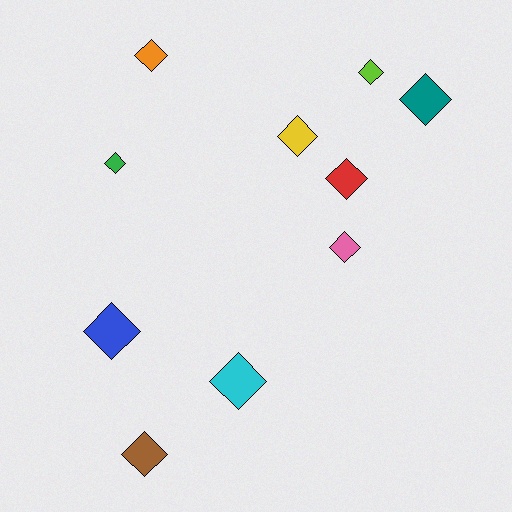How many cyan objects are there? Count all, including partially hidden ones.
There is 1 cyan object.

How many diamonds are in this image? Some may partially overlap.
There are 10 diamonds.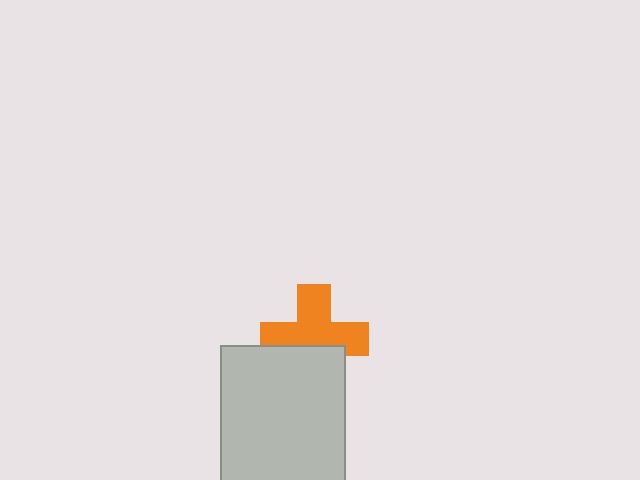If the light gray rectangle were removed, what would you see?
You would see the complete orange cross.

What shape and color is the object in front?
The object in front is a light gray rectangle.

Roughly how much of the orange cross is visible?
Most of it is visible (roughly 66%).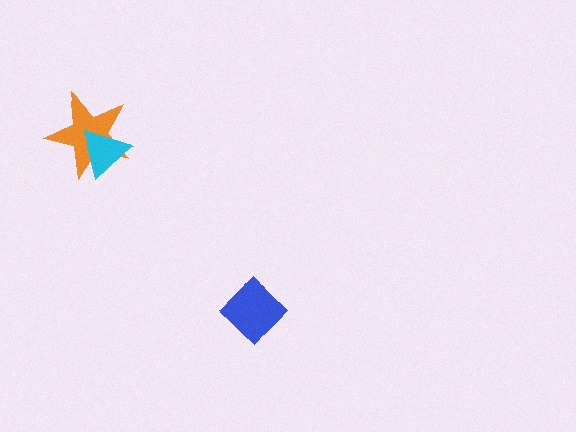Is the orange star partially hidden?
Yes, it is partially covered by another shape.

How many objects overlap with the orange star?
1 object overlaps with the orange star.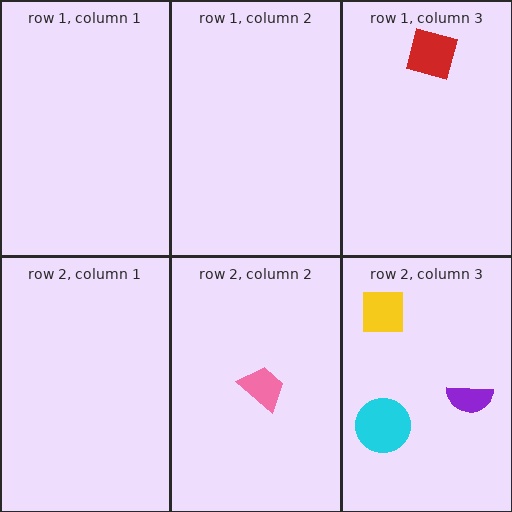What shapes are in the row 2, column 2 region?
The pink trapezoid.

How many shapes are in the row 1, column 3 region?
1.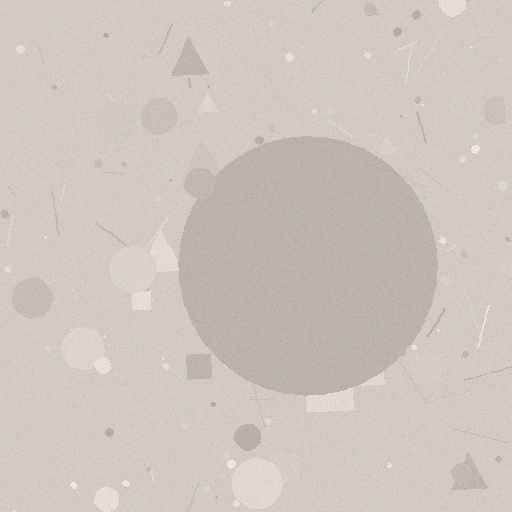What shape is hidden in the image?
A circle is hidden in the image.